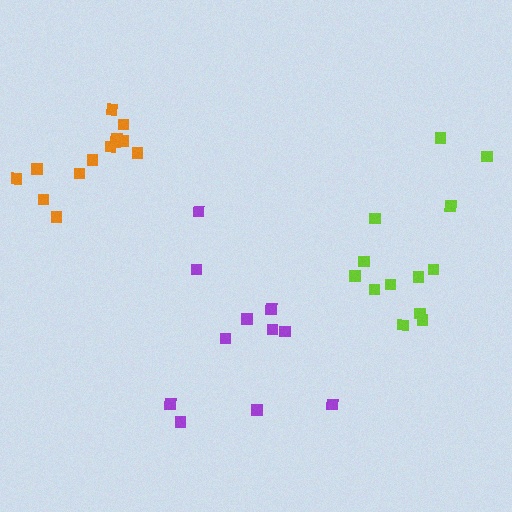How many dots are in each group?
Group 1: 13 dots, Group 2: 13 dots, Group 3: 11 dots (37 total).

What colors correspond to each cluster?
The clusters are colored: orange, lime, purple.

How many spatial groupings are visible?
There are 3 spatial groupings.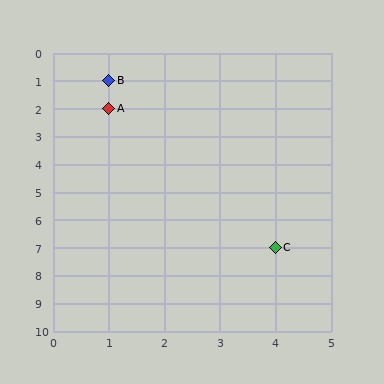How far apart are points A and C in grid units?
Points A and C are 3 columns and 5 rows apart (about 5.8 grid units diagonally).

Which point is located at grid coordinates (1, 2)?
Point A is at (1, 2).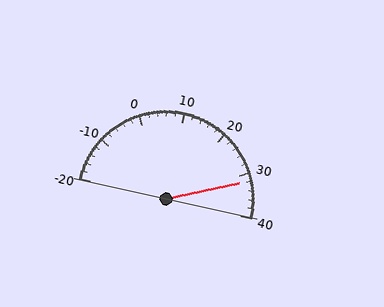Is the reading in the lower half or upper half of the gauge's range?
The reading is in the upper half of the range (-20 to 40).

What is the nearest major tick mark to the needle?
The nearest major tick mark is 30.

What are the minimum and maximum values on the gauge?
The gauge ranges from -20 to 40.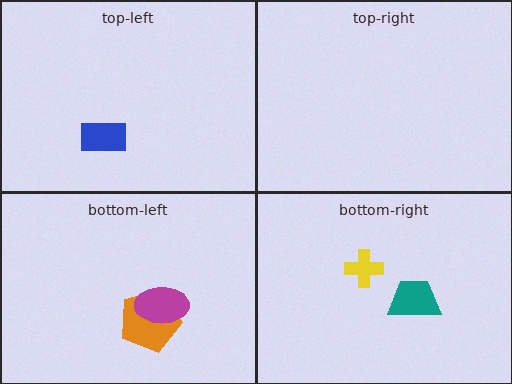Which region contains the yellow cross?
The bottom-right region.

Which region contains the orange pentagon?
The bottom-left region.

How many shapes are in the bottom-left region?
2.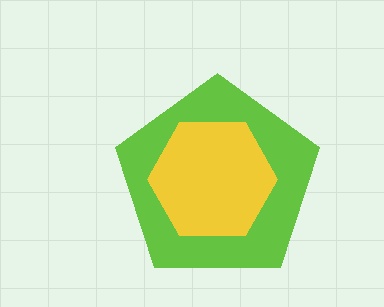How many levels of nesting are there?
2.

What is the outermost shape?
The lime pentagon.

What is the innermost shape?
The yellow hexagon.